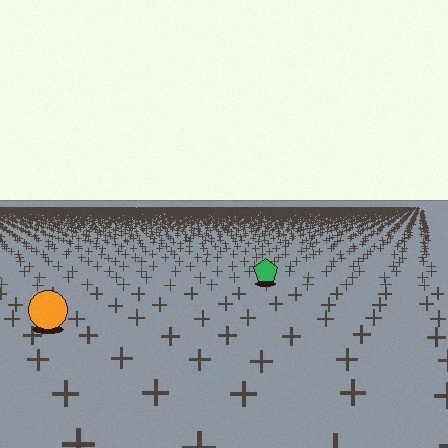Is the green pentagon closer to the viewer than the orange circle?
No. The orange circle is closer — you can tell from the texture gradient: the ground texture is coarser near it.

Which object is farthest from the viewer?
The green pentagon is farthest from the viewer. It appears smaller and the ground texture around it is denser.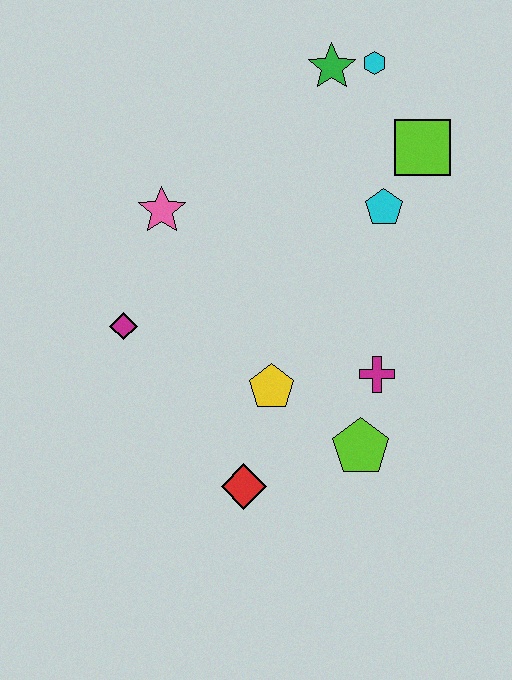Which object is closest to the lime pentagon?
The magenta cross is closest to the lime pentagon.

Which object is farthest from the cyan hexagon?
The red diamond is farthest from the cyan hexagon.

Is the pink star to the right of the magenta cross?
No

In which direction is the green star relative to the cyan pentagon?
The green star is above the cyan pentagon.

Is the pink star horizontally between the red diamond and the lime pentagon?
No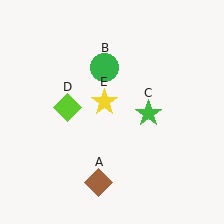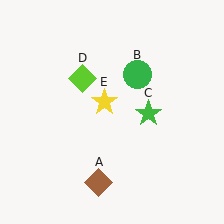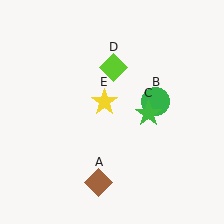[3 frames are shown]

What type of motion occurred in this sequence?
The green circle (object B), lime diamond (object D) rotated clockwise around the center of the scene.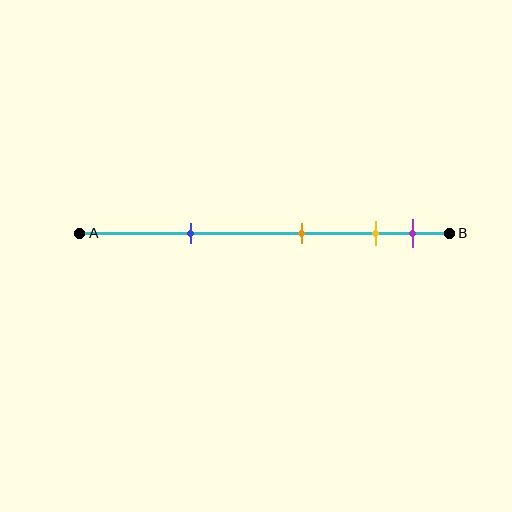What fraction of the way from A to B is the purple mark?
The purple mark is approximately 90% (0.9) of the way from A to B.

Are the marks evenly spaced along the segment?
No, the marks are not evenly spaced.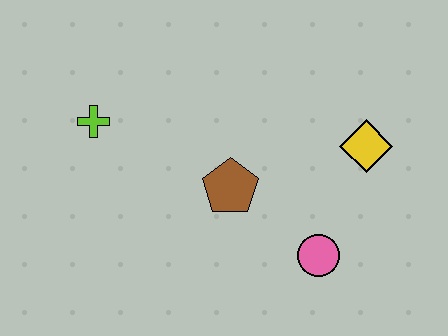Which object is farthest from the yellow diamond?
The lime cross is farthest from the yellow diamond.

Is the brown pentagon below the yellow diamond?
Yes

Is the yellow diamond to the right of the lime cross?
Yes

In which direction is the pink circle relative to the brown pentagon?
The pink circle is to the right of the brown pentagon.